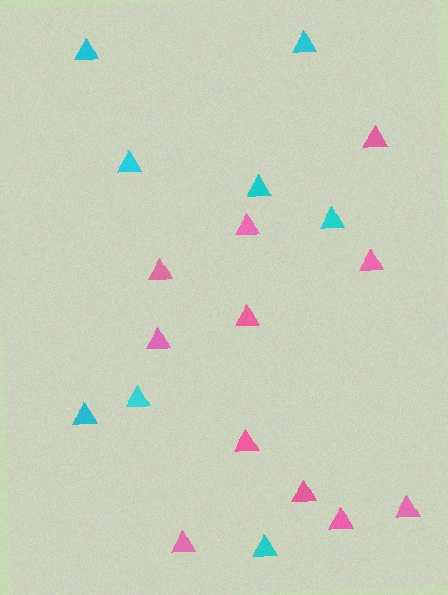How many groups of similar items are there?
There are 2 groups: one group of pink triangles (11) and one group of cyan triangles (8).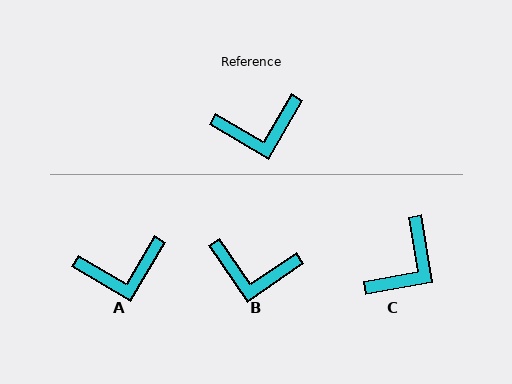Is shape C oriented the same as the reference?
No, it is off by about 40 degrees.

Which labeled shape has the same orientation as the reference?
A.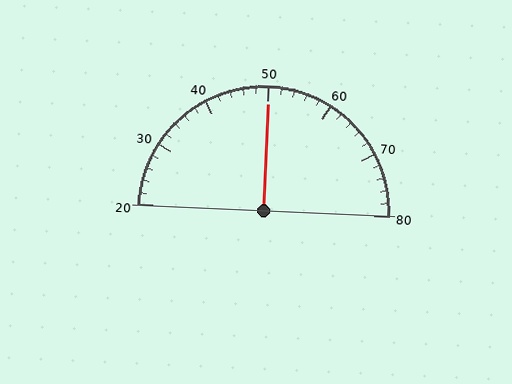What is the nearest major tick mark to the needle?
The nearest major tick mark is 50.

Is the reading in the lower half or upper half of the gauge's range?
The reading is in the upper half of the range (20 to 80).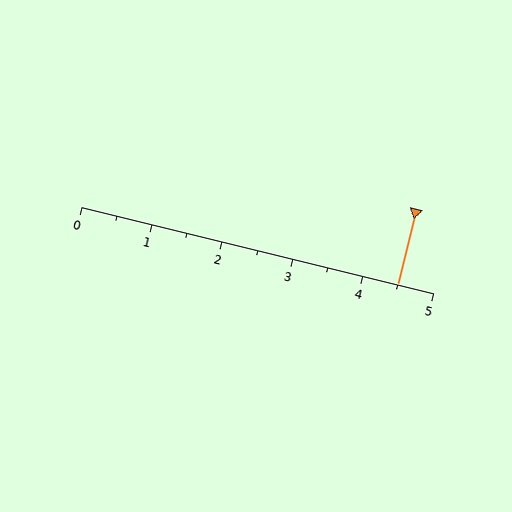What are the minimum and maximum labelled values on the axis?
The axis runs from 0 to 5.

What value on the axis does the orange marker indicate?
The marker indicates approximately 4.5.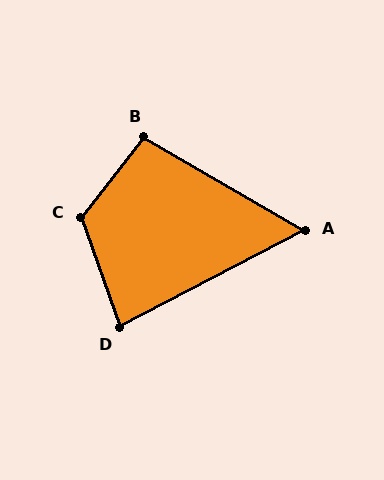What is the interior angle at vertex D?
Approximately 82 degrees (acute).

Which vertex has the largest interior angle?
C, at approximately 122 degrees.